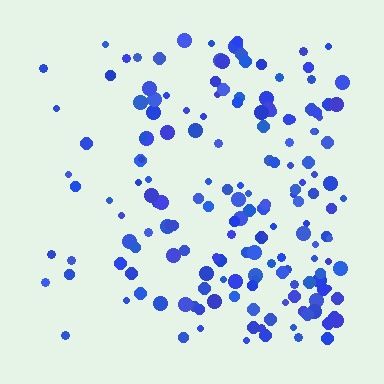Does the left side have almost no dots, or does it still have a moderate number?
Still a moderate number, just noticeably fewer than the right.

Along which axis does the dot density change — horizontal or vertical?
Horizontal.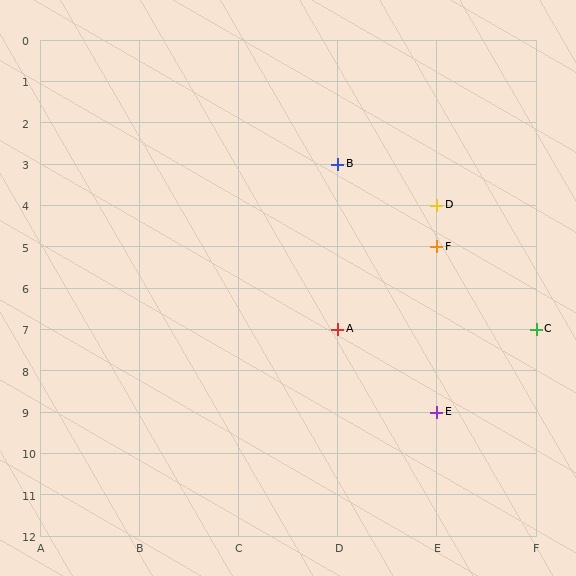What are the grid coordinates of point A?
Point A is at grid coordinates (D, 7).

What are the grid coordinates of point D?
Point D is at grid coordinates (E, 4).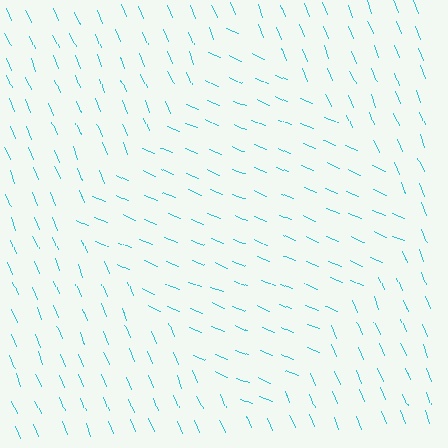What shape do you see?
I see a diamond.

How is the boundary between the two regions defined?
The boundary is defined purely by a change in line orientation (approximately 45 degrees difference). All lines are the same color and thickness.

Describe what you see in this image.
The image is filled with small cyan line segments. A diamond region in the image has lines oriented differently from the surrounding lines, creating a visible texture boundary.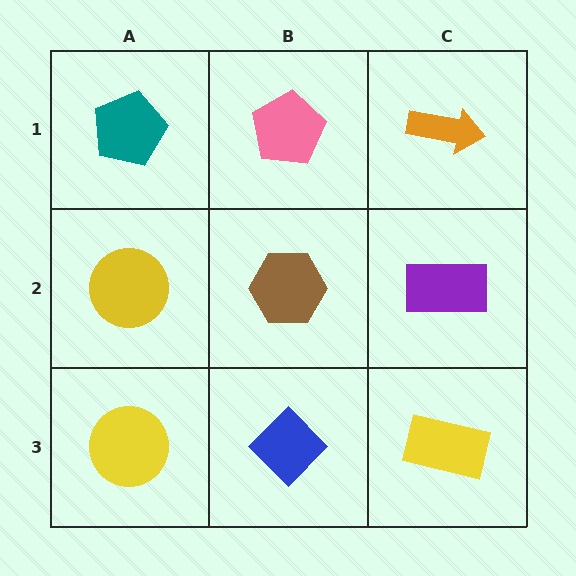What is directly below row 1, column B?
A brown hexagon.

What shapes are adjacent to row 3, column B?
A brown hexagon (row 2, column B), a yellow circle (row 3, column A), a yellow rectangle (row 3, column C).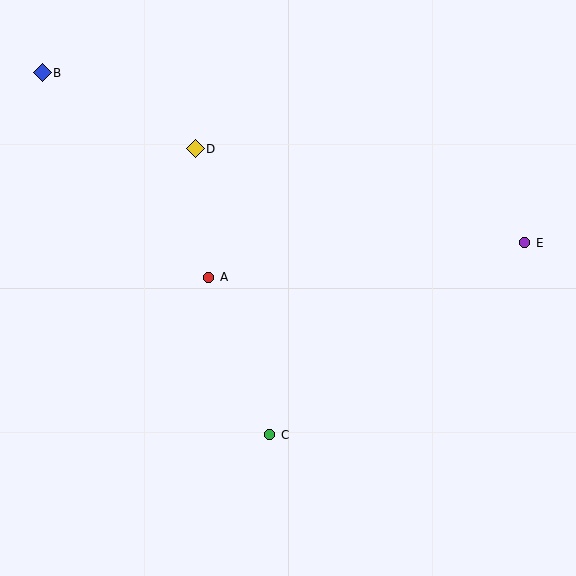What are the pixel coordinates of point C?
Point C is at (270, 435).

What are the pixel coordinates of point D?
Point D is at (195, 149).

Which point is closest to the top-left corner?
Point B is closest to the top-left corner.